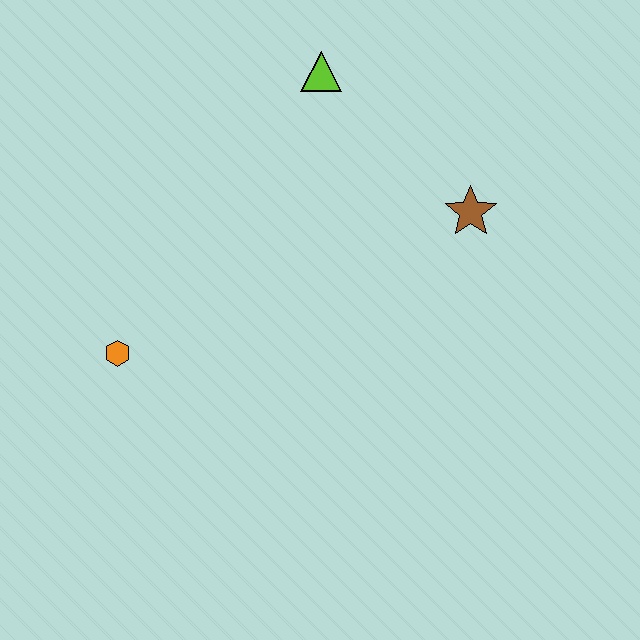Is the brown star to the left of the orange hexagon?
No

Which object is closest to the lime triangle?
The brown star is closest to the lime triangle.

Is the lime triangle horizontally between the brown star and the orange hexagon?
Yes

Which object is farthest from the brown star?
The orange hexagon is farthest from the brown star.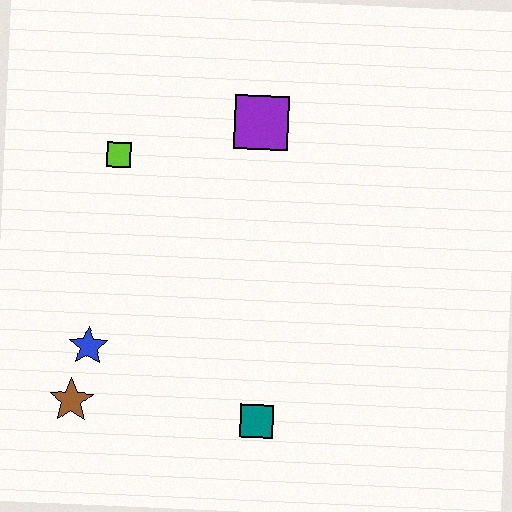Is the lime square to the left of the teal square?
Yes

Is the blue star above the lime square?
No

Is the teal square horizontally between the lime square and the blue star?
No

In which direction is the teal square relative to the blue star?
The teal square is to the right of the blue star.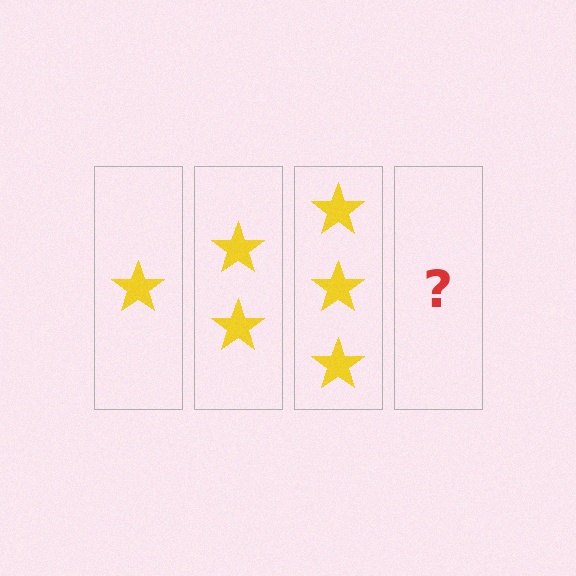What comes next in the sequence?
The next element should be 4 stars.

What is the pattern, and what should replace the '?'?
The pattern is that each step adds one more star. The '?' should be 4 stars.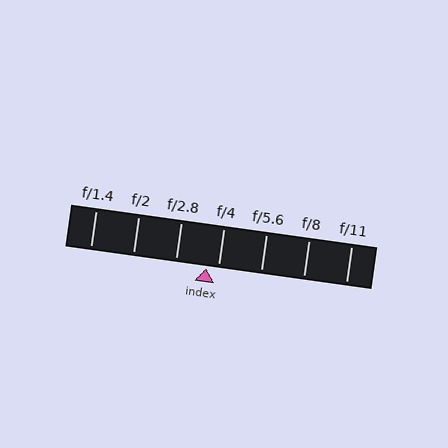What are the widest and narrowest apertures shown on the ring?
The widest aperture shown is f/1.4 and the narrowest is f/11.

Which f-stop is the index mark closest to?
The index mark is closest to f/4.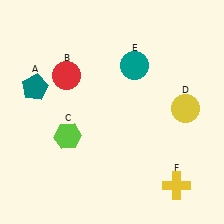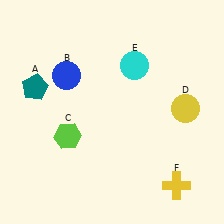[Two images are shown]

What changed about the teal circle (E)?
In Image 1, E is teal. In Image 2, it changed to cyan.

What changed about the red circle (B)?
In Image 1, B is red. In Image 2, it changed to blue.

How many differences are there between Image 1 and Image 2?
There are 2 differences between the two images.